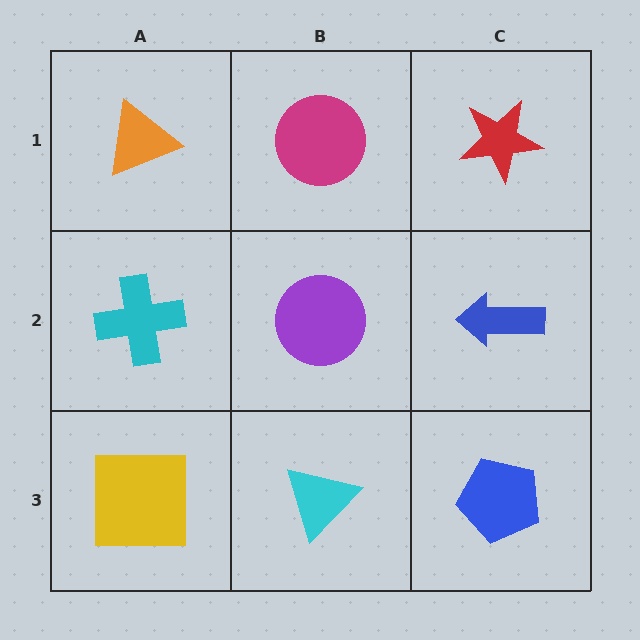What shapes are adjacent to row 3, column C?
A blue arrow (row 2, column C), a cyan triangle (row 3, column B).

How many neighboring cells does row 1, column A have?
2.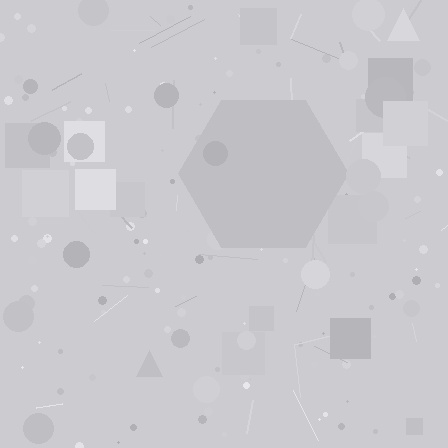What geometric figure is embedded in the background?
A hexagon is embedded in the background.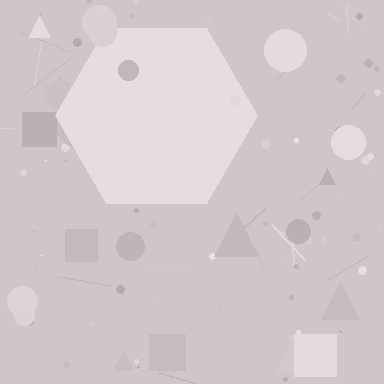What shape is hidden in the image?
A hexagon is hidden in the image.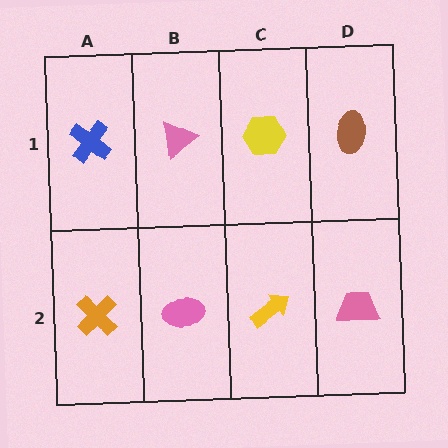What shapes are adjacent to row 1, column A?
An orange cross (row 2, column A), a pink triangle (row 1, column B).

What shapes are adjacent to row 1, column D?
A pink trapezoid (row 2, column D), a yellow hexagon (row 1, column C).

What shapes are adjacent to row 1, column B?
A pink ellipse (row 2, column B), a blue cross (row 1, column A), a yellow hexagon (row 1, column C).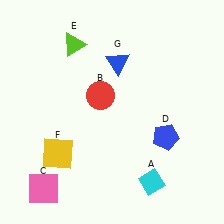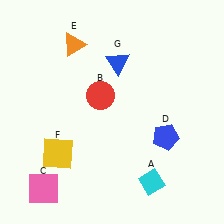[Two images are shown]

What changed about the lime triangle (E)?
In Image 1, E is lime. In Image 2, it changed to orange.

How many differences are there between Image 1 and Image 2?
There is 1 difference between the two images.